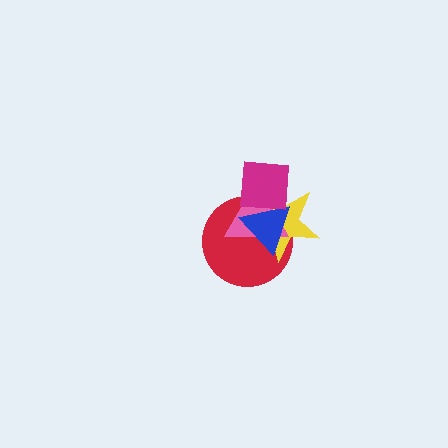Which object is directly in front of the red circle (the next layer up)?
The yellow star is directly in front of the red circle.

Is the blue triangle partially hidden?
Yes, it is partially covered by another shape.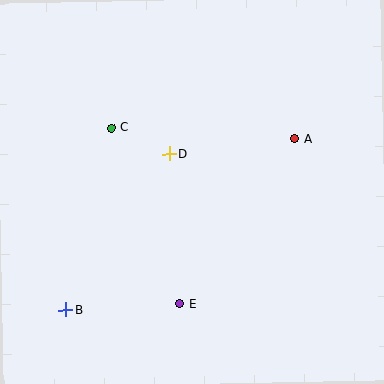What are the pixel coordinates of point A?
Point A is at (295, 139).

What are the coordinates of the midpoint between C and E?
The midpoint between C and E is at (145, 216).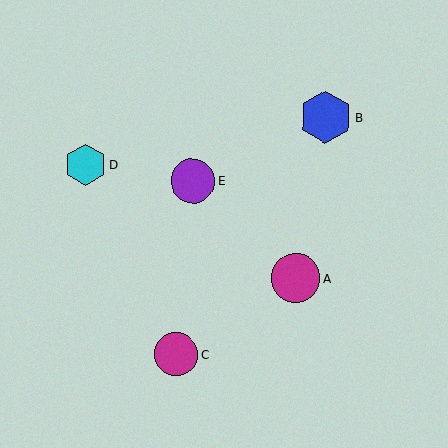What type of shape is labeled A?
Shape A is a magenta circle.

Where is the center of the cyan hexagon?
The center of the cyan hexagon is at (86, 164).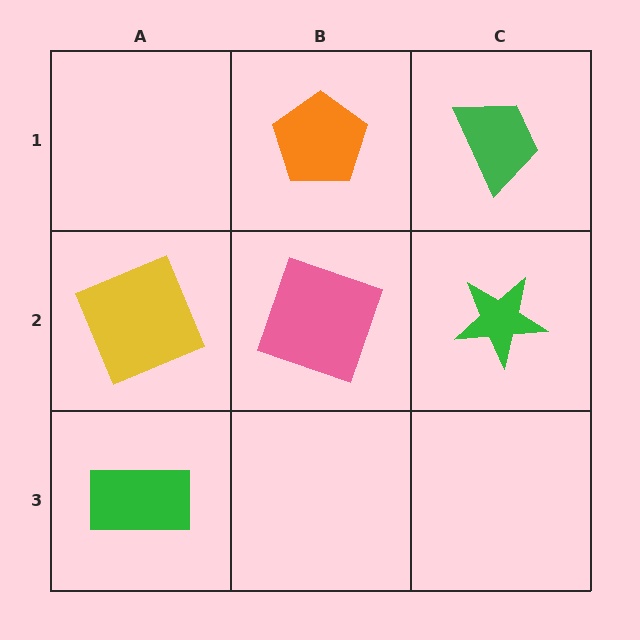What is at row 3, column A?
A green rectangle.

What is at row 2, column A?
A yellow square.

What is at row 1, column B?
An orange pentagon.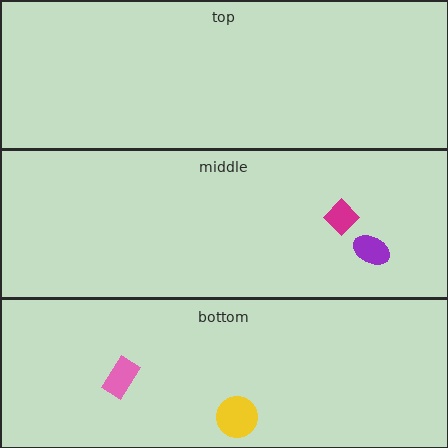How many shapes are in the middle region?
2.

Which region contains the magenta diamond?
The middle region.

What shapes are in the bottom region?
The pink rectangle, the yellow circle.